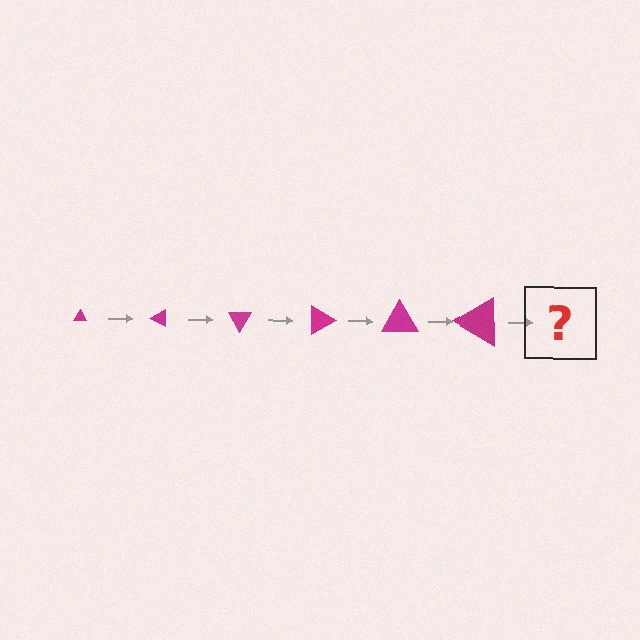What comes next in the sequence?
The next element should be a triangle, larger than the previous one and rotated 180 degrees from the start.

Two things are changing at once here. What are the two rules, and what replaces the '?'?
The two rules are that the triangle grows larger each step and it rotates 30 degrees each step. The '?' should be a triangle, larger than the previous one and rotated 180 degrees from the start.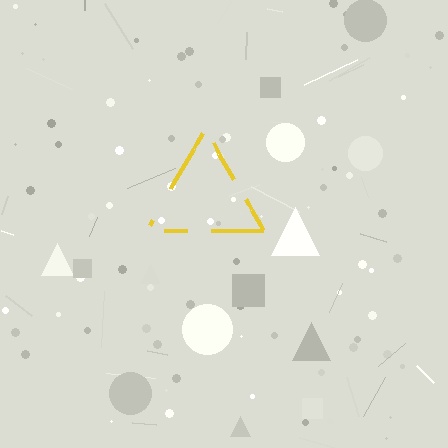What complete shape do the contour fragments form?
The contour fragments form a triangle.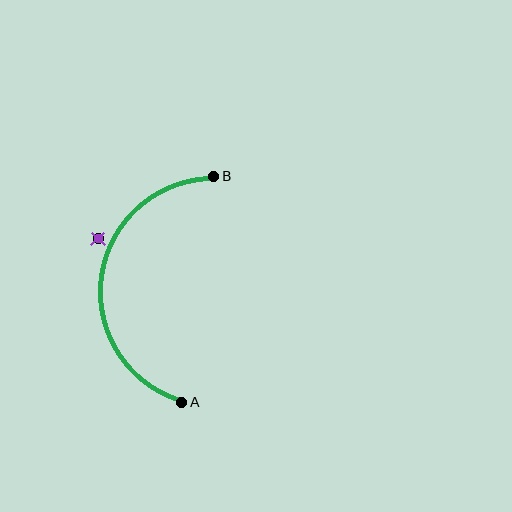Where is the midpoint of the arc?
The arc midpoint is the point on the curve farthest from the straight line joining A and B. It sits to the left of that line.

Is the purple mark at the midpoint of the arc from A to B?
No — the purple mark does not lie on the arc at all. It sits slightly outside the curve.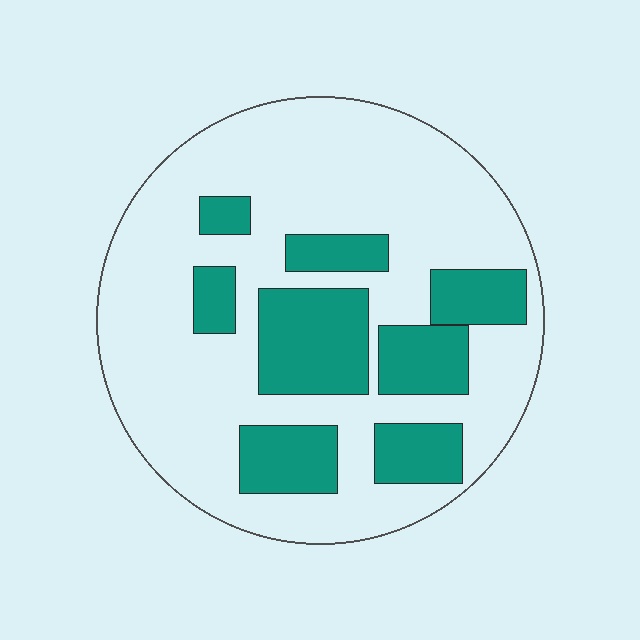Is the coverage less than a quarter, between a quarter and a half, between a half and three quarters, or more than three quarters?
Between a quarter and a half.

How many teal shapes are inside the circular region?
8.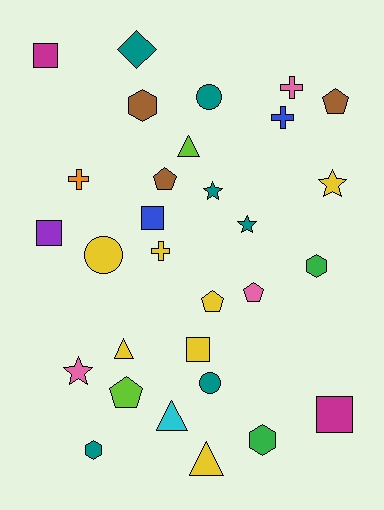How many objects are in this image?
There are 30 objects.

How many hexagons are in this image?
There are 4 hexagons.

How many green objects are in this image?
There are 2 green objects.